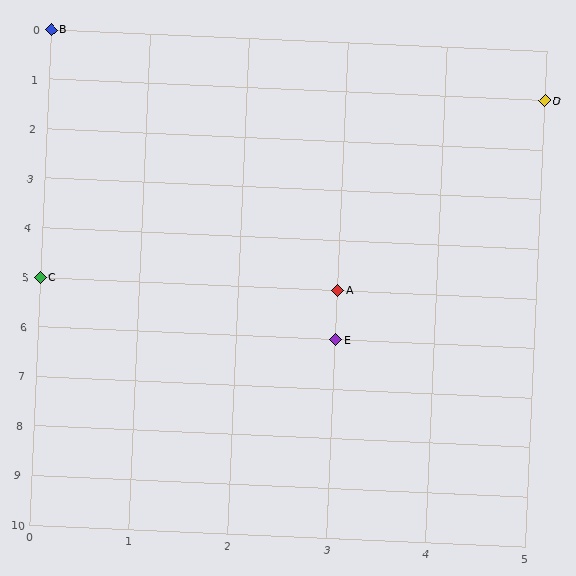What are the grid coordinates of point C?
Point C is at grid coordinates (0, 5).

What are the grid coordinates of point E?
Point E is at grid coordinates (3, 6).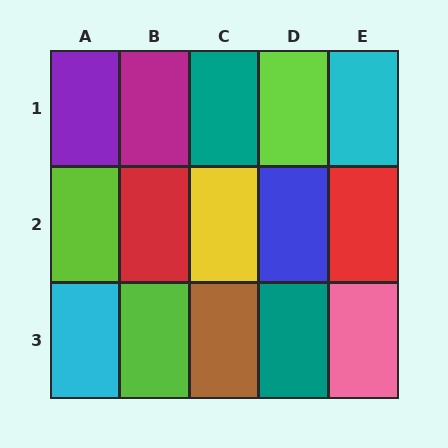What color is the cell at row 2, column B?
Red.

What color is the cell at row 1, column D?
Lime.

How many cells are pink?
1 cell is pink.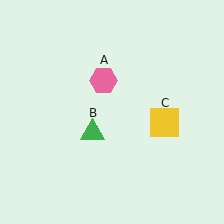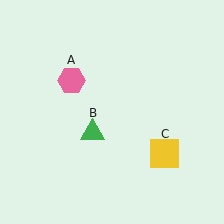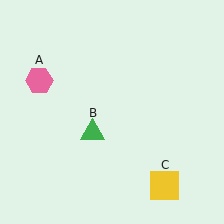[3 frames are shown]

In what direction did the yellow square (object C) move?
The yellow square (object C) moved down.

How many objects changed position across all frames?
2 objects changed position: pink hexagon (object A), yellow square (object C).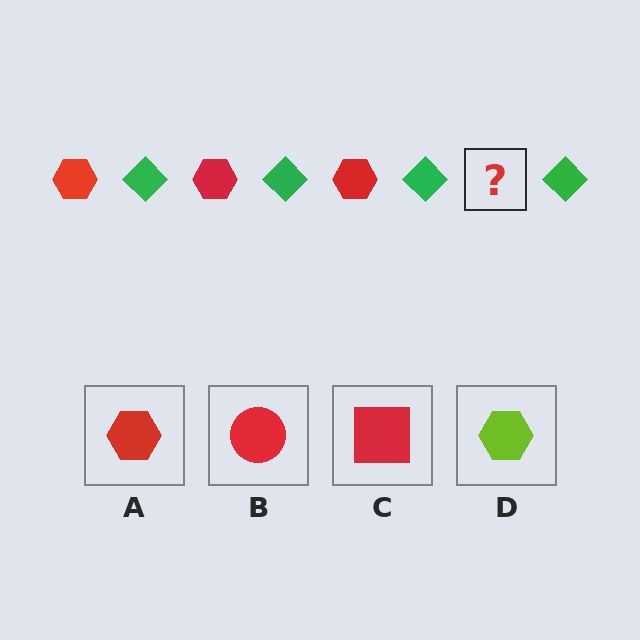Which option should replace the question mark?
Option A.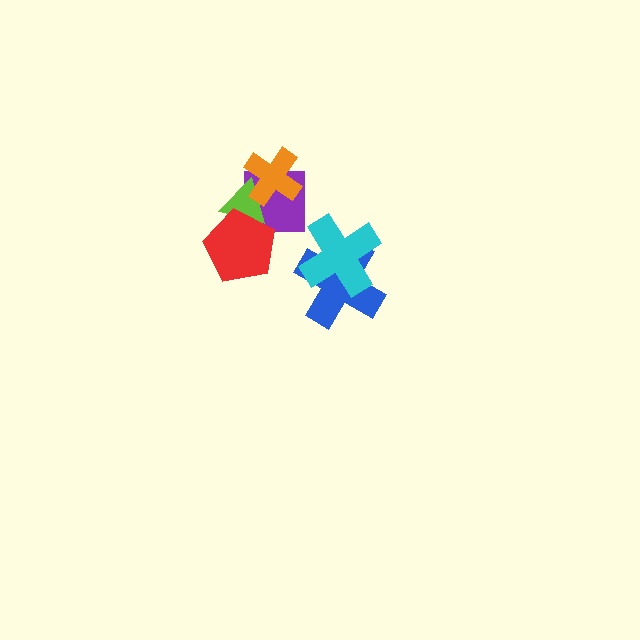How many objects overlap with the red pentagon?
2 objects overlap with the red pentagon.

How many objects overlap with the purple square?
3 objects overlap with the purple square.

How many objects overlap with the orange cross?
2 objects overlap with the orange cross.